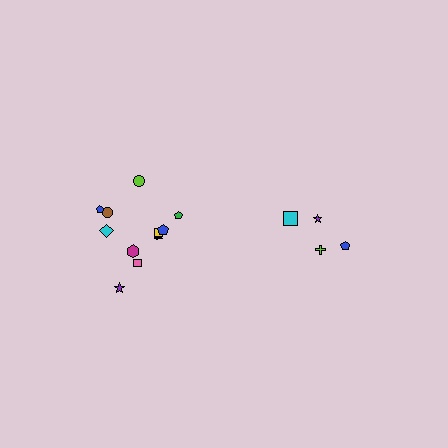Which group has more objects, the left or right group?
The left group.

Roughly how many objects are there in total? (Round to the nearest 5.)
Roughly 15 objects in total.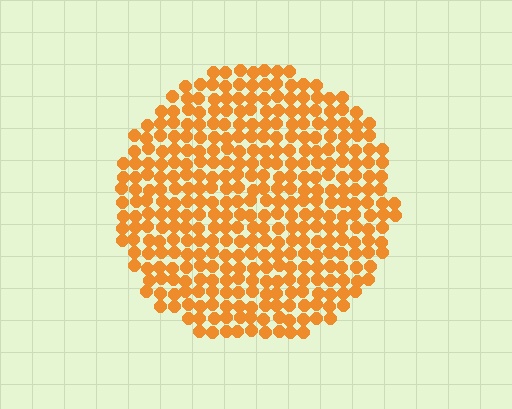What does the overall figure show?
The overall figure shows a circle.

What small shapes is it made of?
It is made of small circles.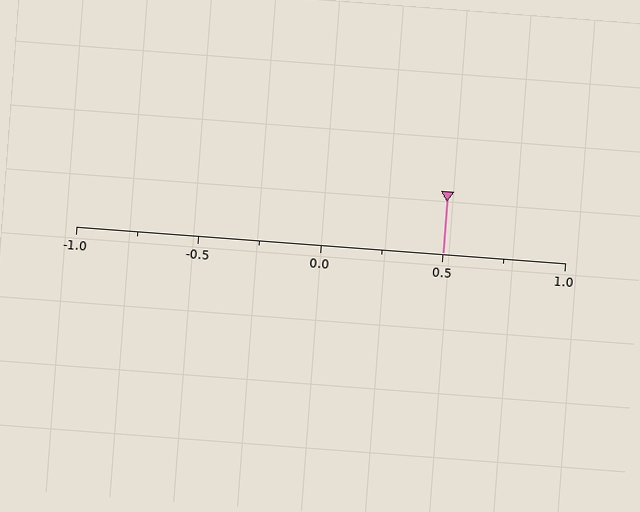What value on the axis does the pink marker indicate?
The marker indicates approximately 0.5.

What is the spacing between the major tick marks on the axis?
The major ticks are spaced 0.5 apart.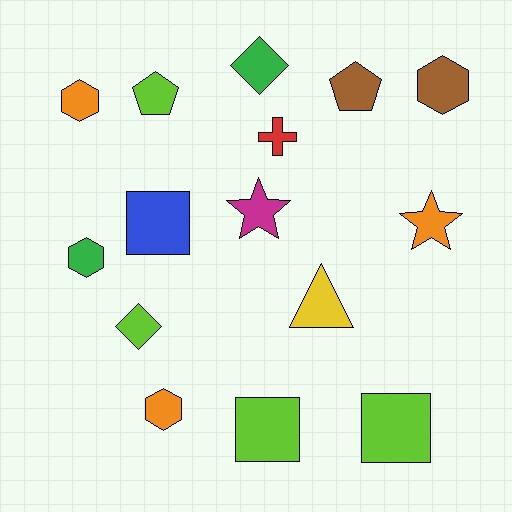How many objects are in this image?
There are 15 objects.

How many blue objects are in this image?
There is 1 blue object.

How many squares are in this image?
There are 3 squares.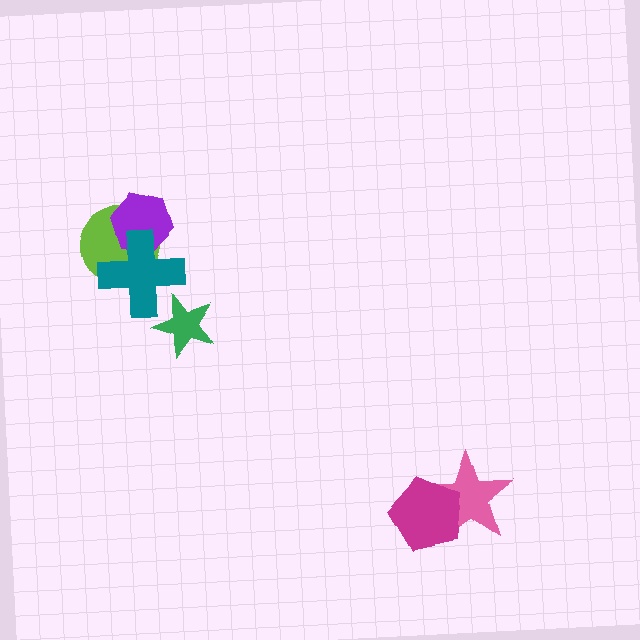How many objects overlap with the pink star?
1 object overlaps with the pink star.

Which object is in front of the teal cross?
The green star is in front of the teal cross.